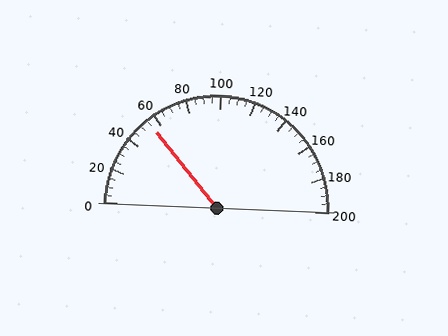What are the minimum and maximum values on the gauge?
The gauge ranges from 0 to 200.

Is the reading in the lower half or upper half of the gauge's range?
The reading is in the lower half of the range (0 to 200).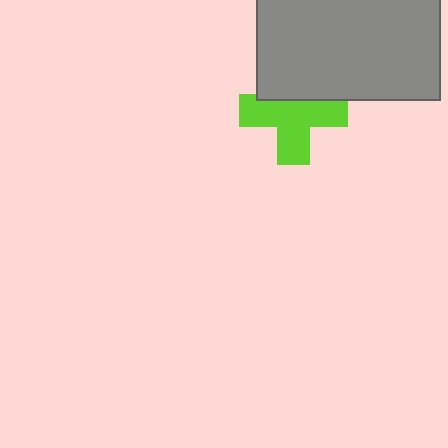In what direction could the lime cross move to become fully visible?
The lime cross could move down. That would shift it out from behind the gray rectangle entirely.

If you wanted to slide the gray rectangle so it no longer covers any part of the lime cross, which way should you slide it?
Slide it up — that is the most direct way to separate the two shapes.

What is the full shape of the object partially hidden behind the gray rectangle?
The partially hidden object is a lime cross.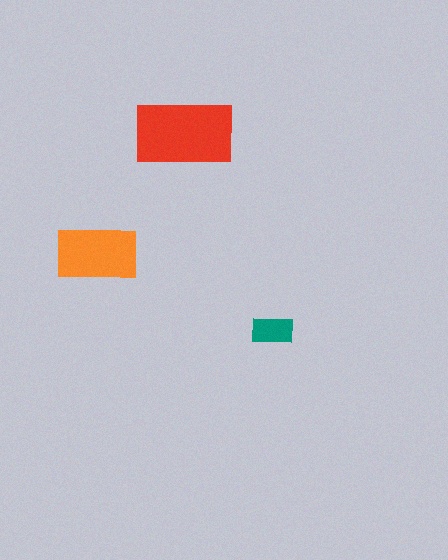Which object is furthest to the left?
The orange rectangle is leftmost.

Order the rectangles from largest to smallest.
the red one, the orange one, the teal one.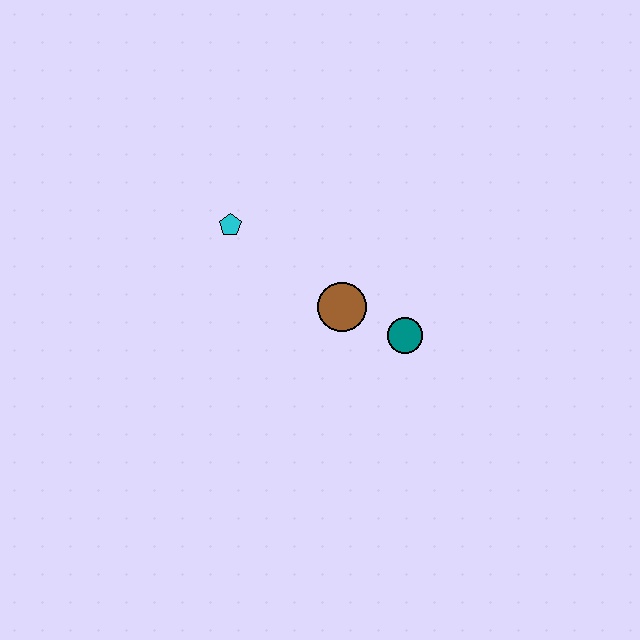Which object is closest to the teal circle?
The brown circle is closest to the teal circle.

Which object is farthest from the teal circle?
The cyan pentagon is farthest from the teal circle.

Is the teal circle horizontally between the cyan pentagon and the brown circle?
No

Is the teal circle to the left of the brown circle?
No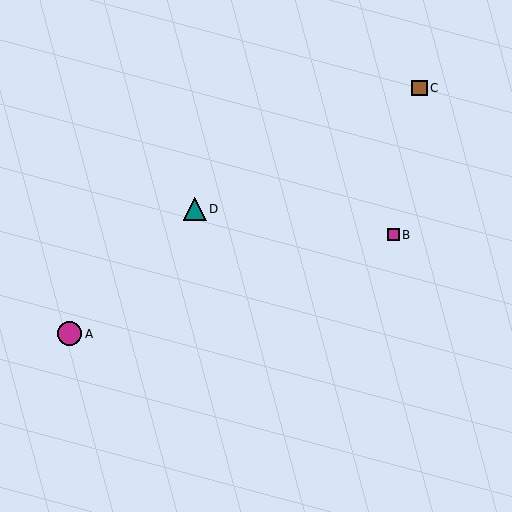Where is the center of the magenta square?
The center of the magenta square is at (393, 235).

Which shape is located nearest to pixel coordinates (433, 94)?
The brown square (labeled C) at (419, 88) is nearest to that location.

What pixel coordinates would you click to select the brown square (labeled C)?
Click at (419, 88) to select the brown square C.